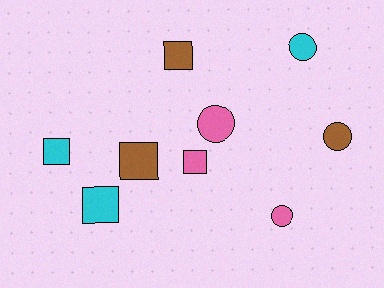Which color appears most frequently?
Pink, with 3 objects.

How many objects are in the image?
There are 9 objects.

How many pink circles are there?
There are 2 pink circles.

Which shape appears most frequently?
Square, with 5 objects.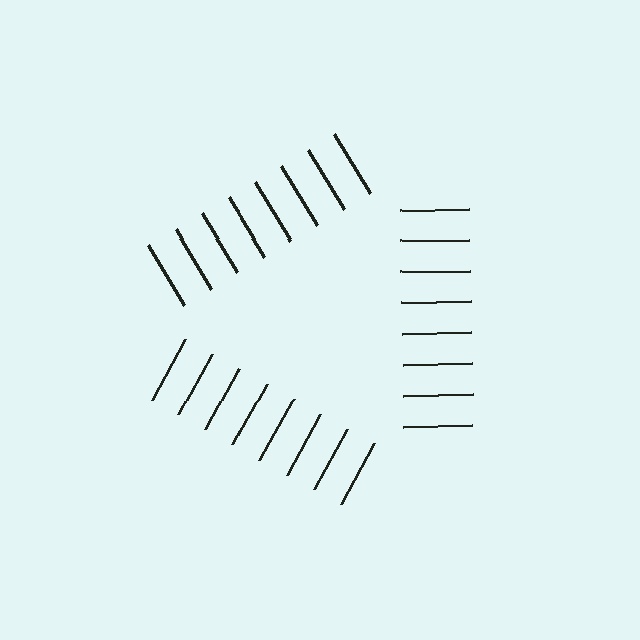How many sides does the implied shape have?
3 sides — the line-ends trace a triangle.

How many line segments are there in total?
24 — 8 along each of the 3 edges.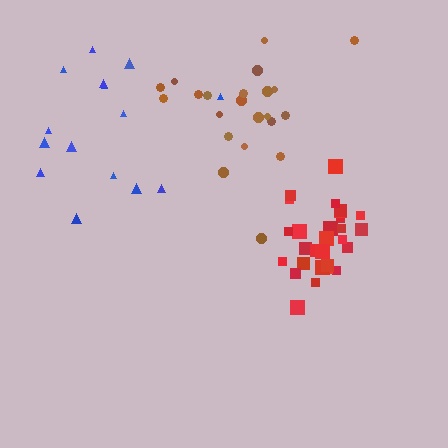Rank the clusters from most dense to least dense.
red, brown, blue.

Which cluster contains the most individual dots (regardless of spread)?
Red (28).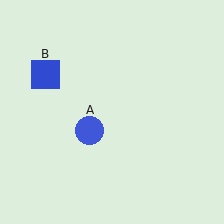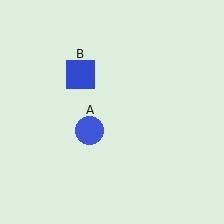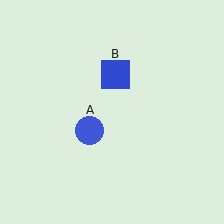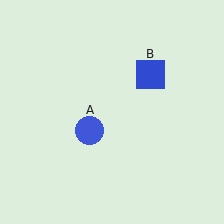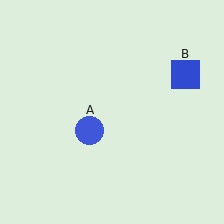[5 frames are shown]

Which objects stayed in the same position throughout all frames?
Blue circle (object A) remained stationary.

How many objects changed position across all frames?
1 object changed position: blue square (object B).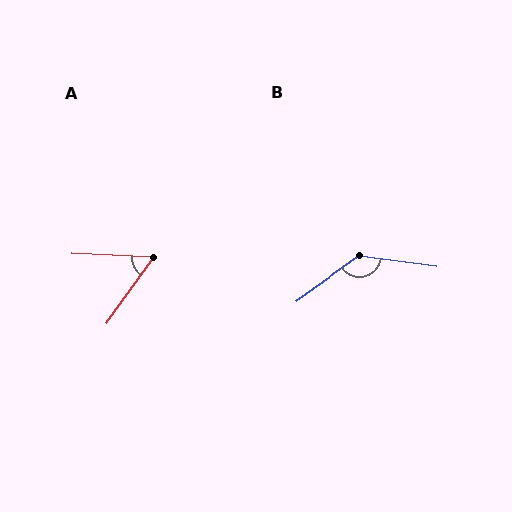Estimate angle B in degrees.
Approximately 137 degrees.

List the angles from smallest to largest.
A (58°), B (137°).